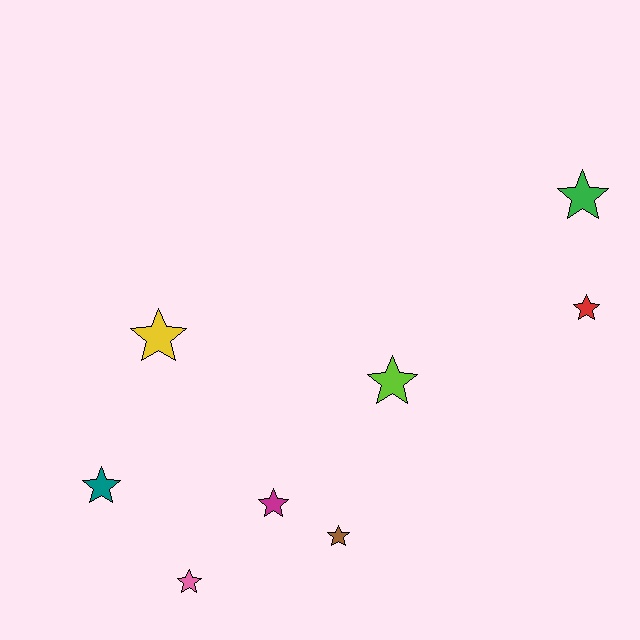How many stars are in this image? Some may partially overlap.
There are 8 stars.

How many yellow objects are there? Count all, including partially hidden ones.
There is 1 yellow object.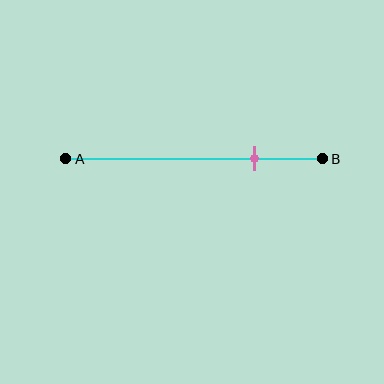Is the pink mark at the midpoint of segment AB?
No, the mark is at about 75% from A, not at the 50% midpoint.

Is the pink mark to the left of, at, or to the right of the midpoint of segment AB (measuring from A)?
The pink mark is to the right of the midpoint of segment AB.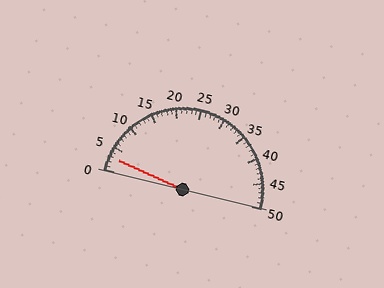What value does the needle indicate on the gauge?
The needle indicates approximately 3.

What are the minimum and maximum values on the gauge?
The gauge ranges from 0 to 50.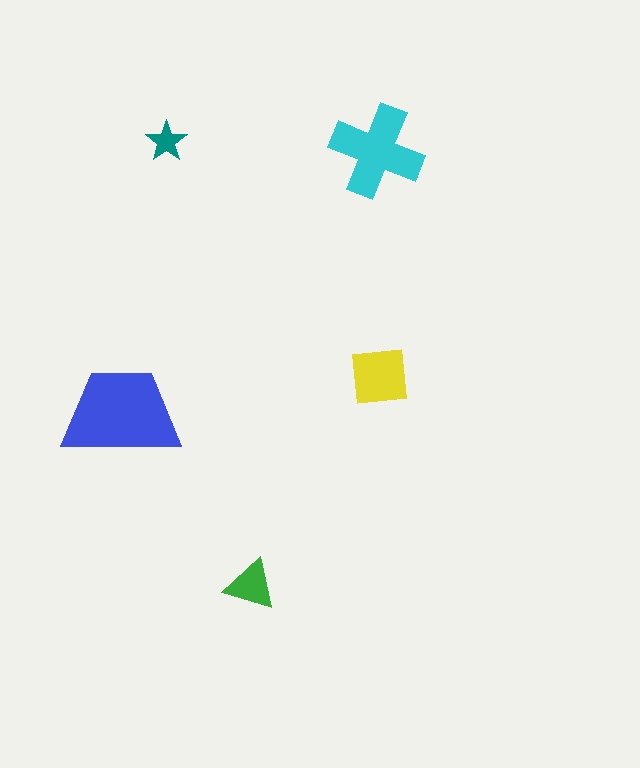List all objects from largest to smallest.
The blue trapezoid, the cyan cross, the yellow square, the green triangle, the teal star.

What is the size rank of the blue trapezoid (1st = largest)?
1st.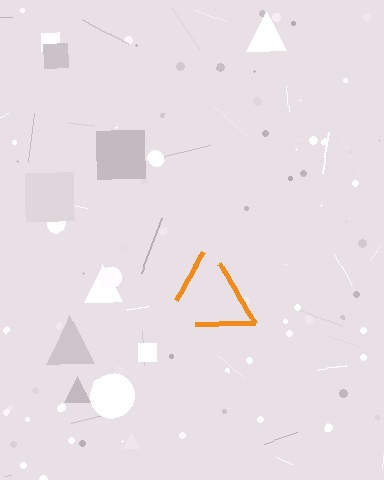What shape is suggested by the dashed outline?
The dashed outline suggests a triangle.